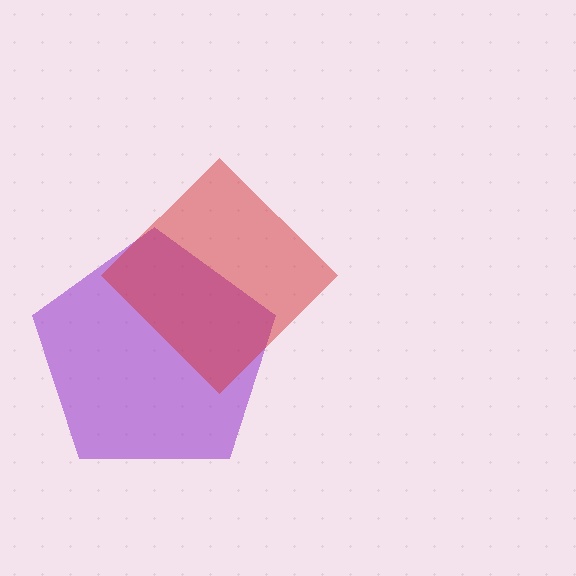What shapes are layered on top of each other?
The layered shapes are: a purple pentagon, a red diamond.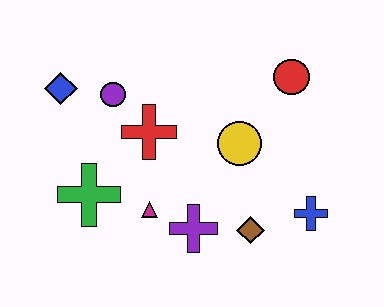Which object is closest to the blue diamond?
The purple circle is closest to the blue diamond.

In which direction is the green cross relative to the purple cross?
The green cross is to the left of the purple cross.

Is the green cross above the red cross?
No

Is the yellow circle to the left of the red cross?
No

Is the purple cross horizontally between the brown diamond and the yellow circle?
No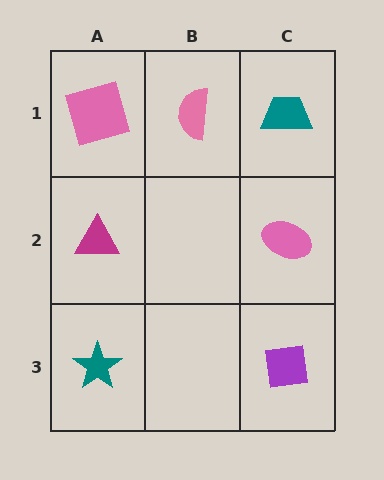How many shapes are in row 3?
2 shapes.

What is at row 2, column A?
A magenta triangle.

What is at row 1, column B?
A pink semicircle.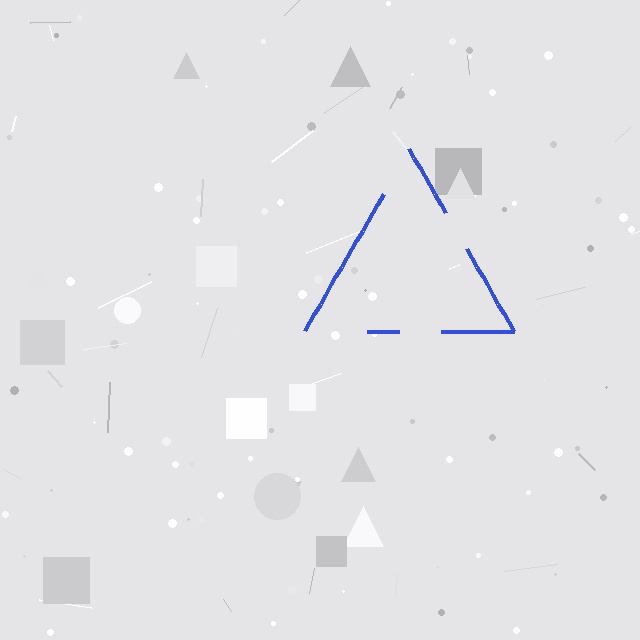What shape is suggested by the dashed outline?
The dashed outline suggests a triangle.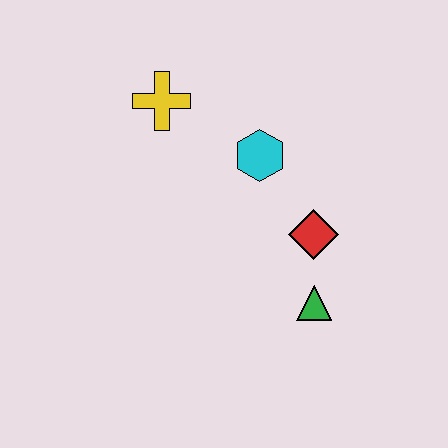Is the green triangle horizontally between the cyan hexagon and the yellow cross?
No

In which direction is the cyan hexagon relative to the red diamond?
The cyan hexagon is above the red diamond.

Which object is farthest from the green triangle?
The yellow cross is farthest from the green triangle.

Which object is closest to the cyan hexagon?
The red diamond is closest to the cyan hexagon.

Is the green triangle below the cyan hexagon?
Yes